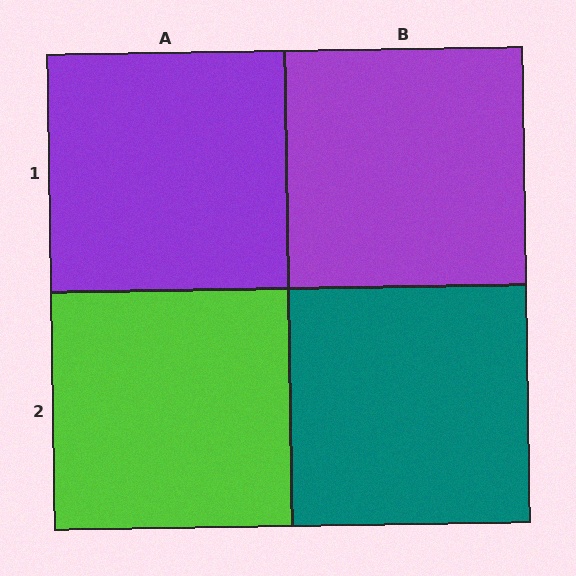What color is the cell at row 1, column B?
Purple.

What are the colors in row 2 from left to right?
Lime, teal.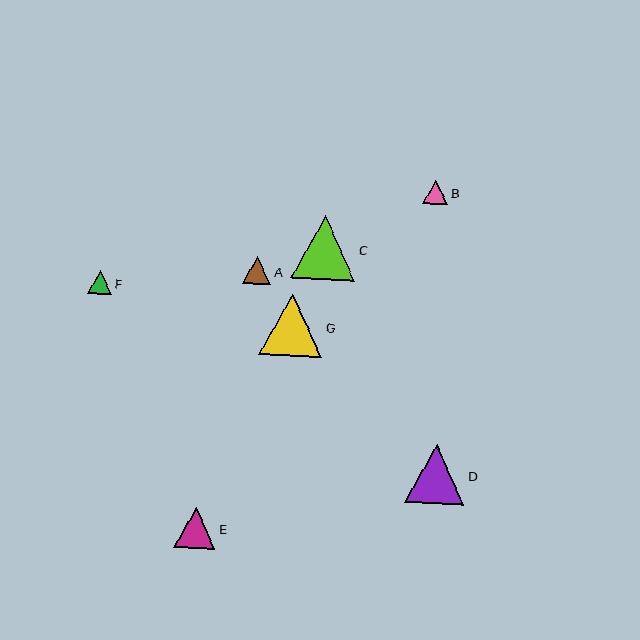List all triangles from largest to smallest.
From largest to smallest: C, G, D, E, A, B, F.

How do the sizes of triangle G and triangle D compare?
Triangle G and triangle D are approximately the same size.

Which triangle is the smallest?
Triangle F is the smallest with a size of approximately 24 pixels.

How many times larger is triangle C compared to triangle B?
Triangle C is approximately 2.6 times the size of triangle B.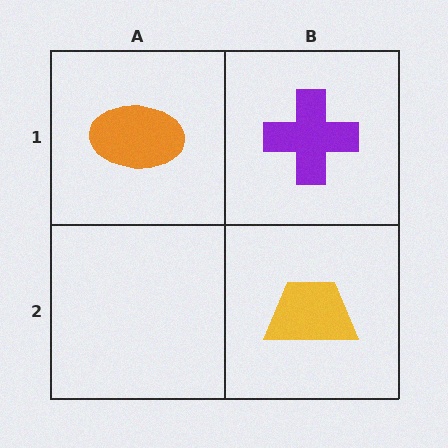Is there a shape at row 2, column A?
No, that cell is empty.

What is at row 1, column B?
A purple cross.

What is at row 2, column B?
A yellow trapezoid.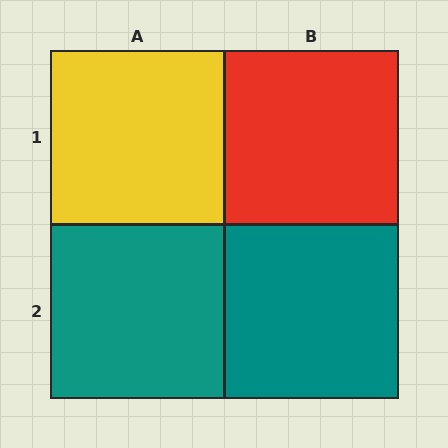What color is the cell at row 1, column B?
Red.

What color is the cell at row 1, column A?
Yellow.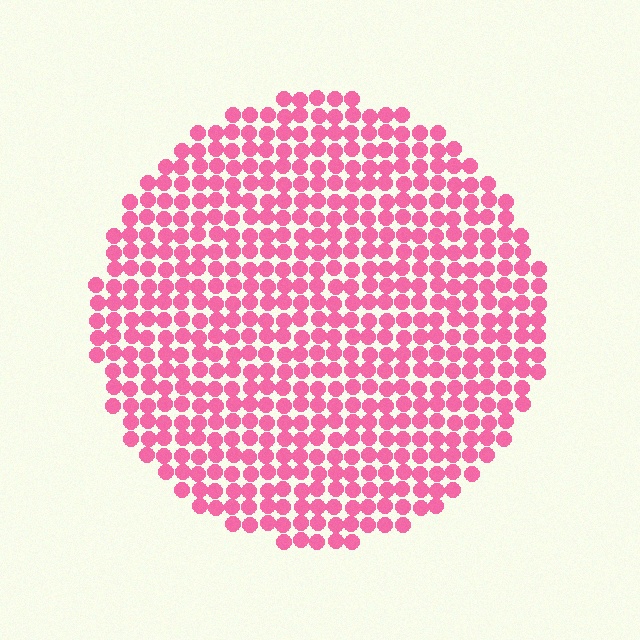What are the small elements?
The small elements are circles.